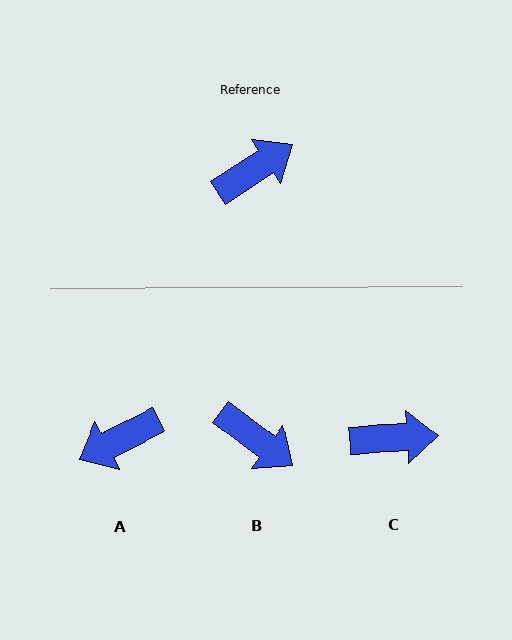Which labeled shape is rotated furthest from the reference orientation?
A, about 173 degrees away.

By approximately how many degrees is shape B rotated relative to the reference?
Approximately 70 degrees clockwise.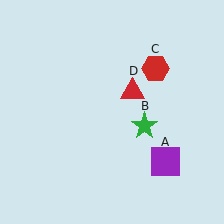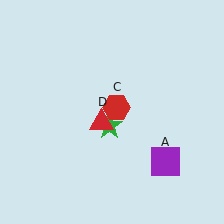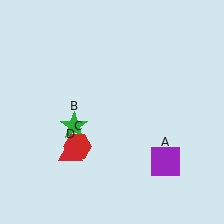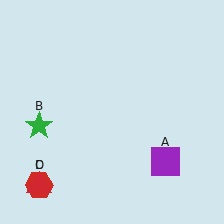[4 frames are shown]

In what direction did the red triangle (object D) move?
The red triangle (object D) moved down and to the left.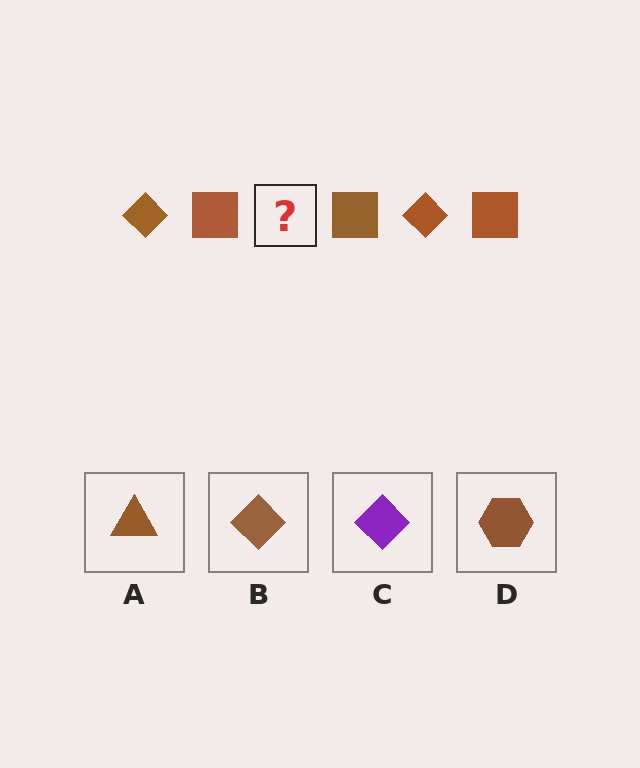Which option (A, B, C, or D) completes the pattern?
B.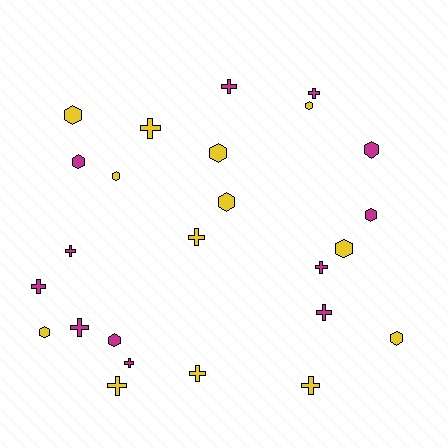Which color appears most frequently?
Yellow, with 13 objects.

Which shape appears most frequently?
Cross, with 13 objects.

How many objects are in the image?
There are 25 objects.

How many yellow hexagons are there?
There are 8 yellow hexagons.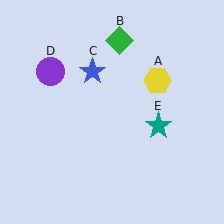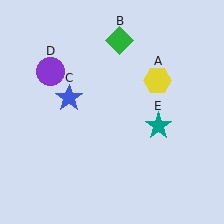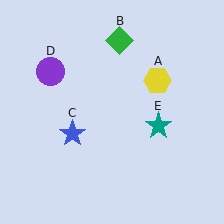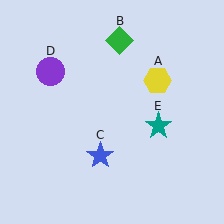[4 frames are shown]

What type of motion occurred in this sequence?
The blue star (object C) rotated counterclockwise around the center of the scene.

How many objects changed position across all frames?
1 object changed position: blue star (object C).